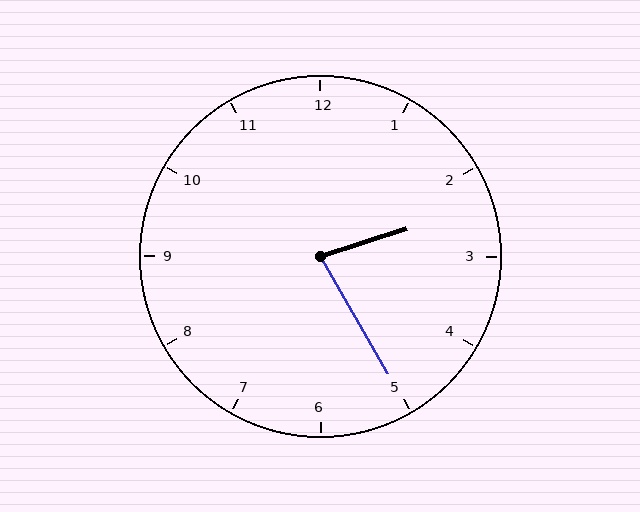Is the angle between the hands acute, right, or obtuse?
It is acute.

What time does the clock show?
2:25.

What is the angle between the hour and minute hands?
Approximately 78 degrees.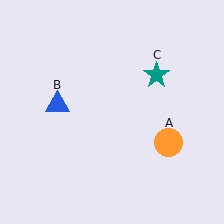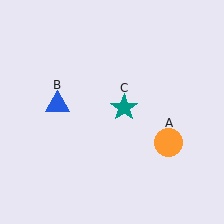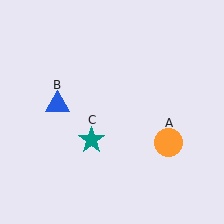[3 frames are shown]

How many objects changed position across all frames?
1 object changed position: teal star (object C).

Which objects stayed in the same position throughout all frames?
Orange circle (object A) and blue triangle (object B) remained stationary.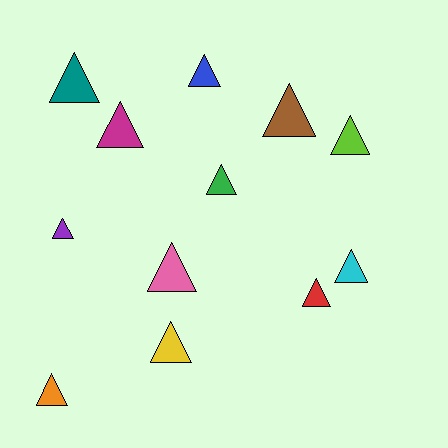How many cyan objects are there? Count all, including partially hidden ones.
There is 1 cyan object.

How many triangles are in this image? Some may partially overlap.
There are 12 triangles.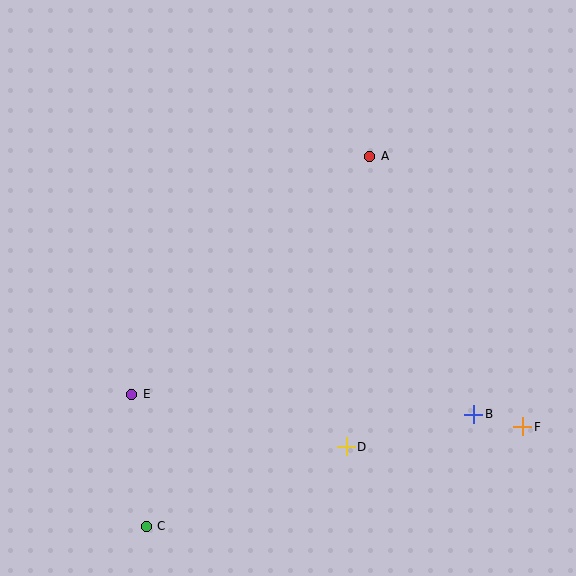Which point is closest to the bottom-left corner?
Point C is closest to the bottom-left corner.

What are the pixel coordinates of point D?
Point D is at (346, 447).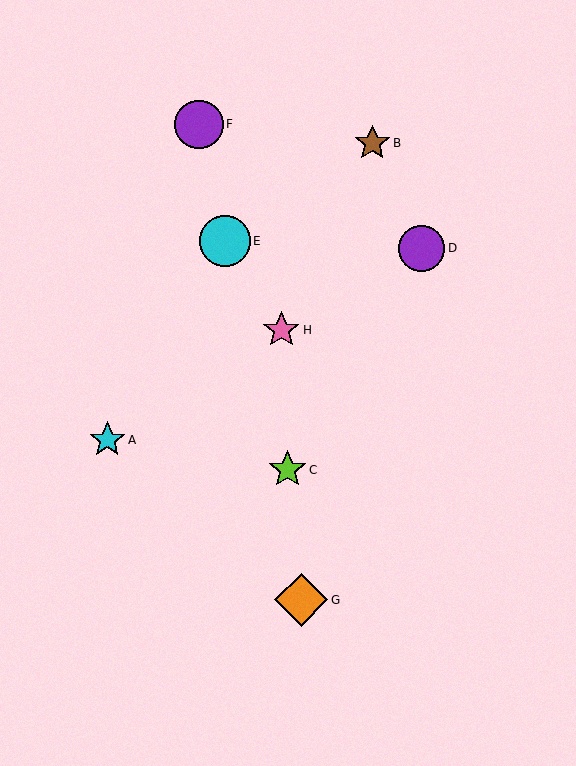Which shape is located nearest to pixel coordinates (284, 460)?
The lime star (labeled C) at (287, 470) is nearest to that location.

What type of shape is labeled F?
Shape F is a purple circle.